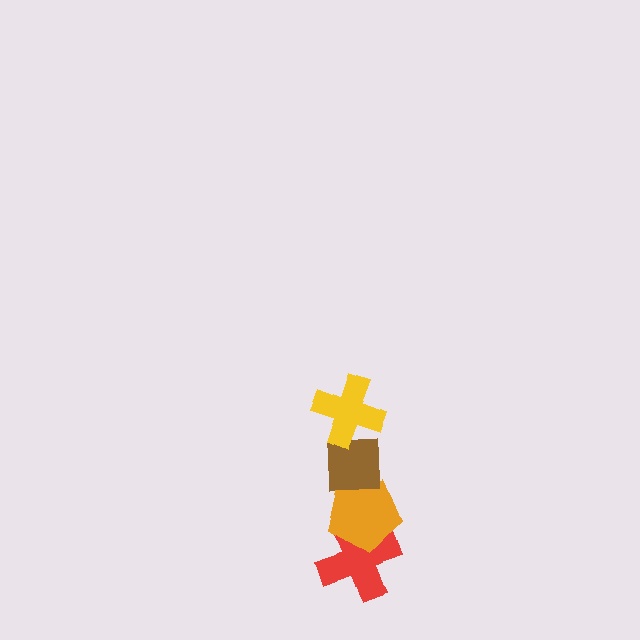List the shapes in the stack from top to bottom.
From top to bottom: the yellow cross, the brown square, the orange pentagon, the red cross.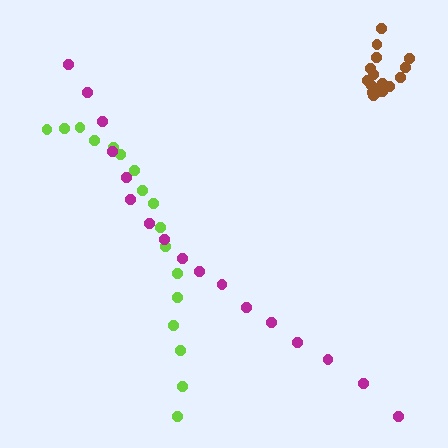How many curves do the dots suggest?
There are 3 distinct paths.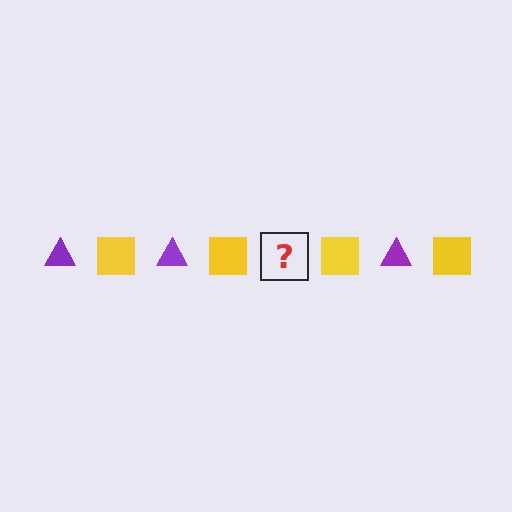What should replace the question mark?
The question mark should be replaced with a purple triangle.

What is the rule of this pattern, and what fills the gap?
The rule is that the pattern alternates between purple triangle and yellow square. The gap should be filled with a purple triangle.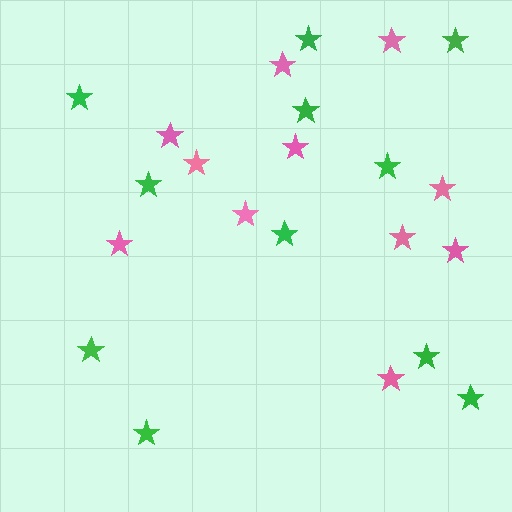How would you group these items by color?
There are 2 groups: one group of pink stars (11) and one group of green stars (11).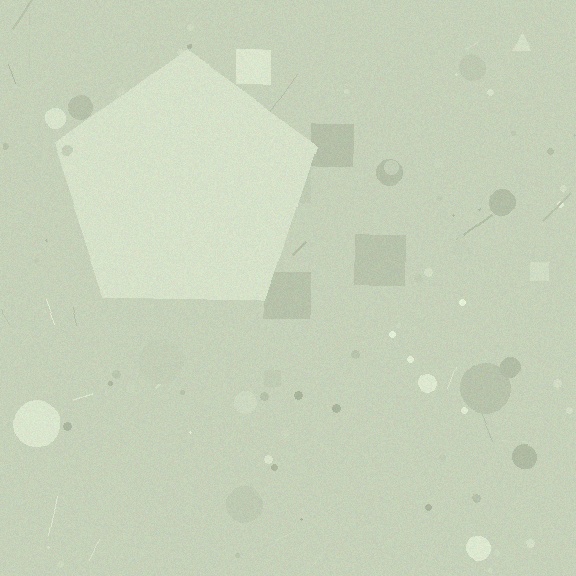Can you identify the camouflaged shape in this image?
The camouflaged shape is a pentagon.